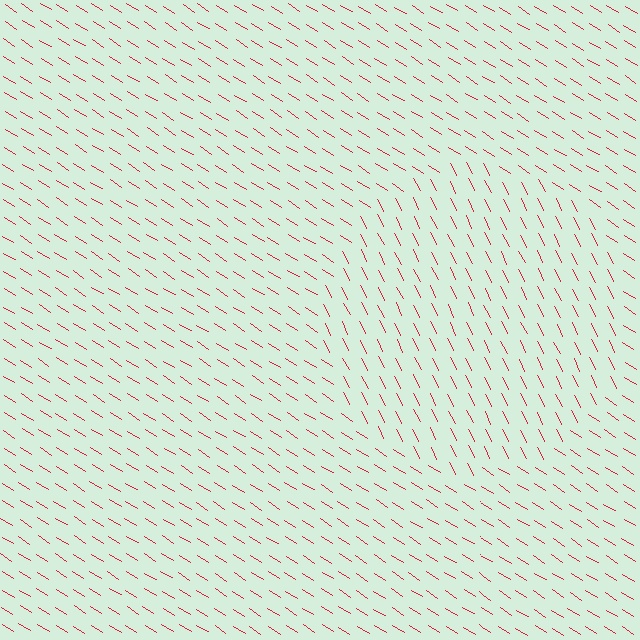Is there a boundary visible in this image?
Yes, there is a texture boundary formed by a change in line orientation.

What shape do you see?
I see a circle.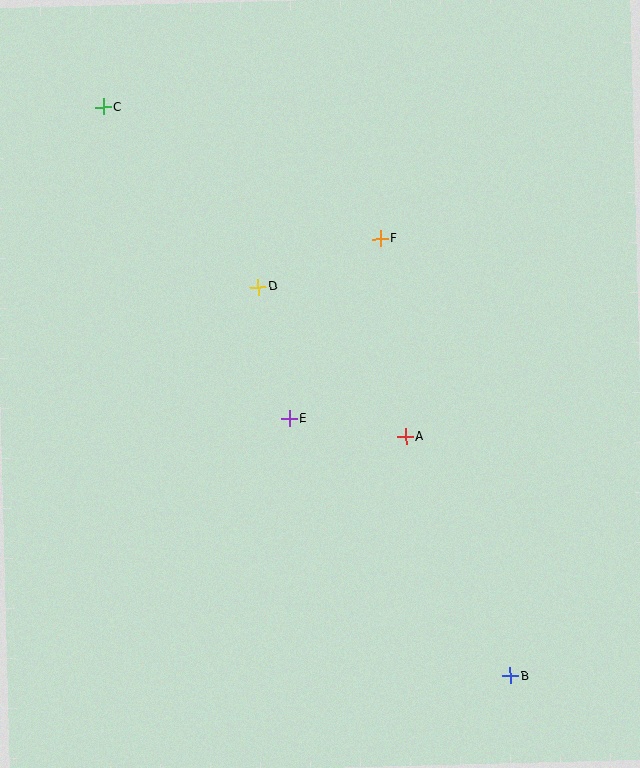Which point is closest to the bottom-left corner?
Point E is closest to the bottom-left corner.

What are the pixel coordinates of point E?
Point E is at (289, 419).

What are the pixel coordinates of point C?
Point C is at (103, 107).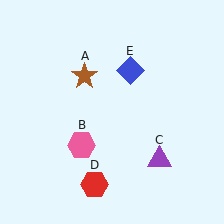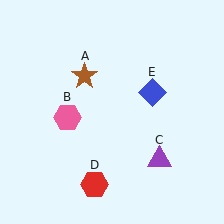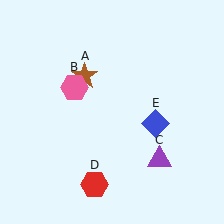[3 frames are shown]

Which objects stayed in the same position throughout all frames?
Brown star (object A) and purple triangle (object C) and red hexagon (object D) remained stationary.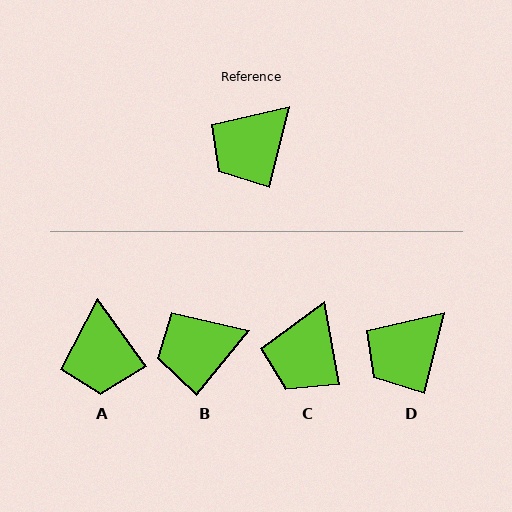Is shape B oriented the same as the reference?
No, it is off by about 25 degrees.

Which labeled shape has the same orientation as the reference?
D.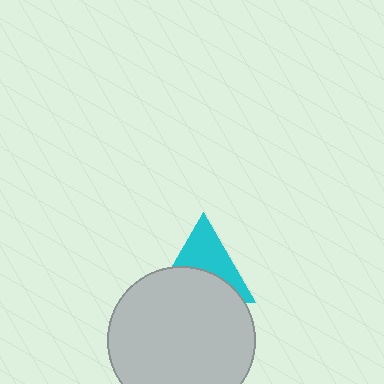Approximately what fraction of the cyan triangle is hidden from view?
Roughly 51% of the cyan triangle is hidden behind the light gray circle.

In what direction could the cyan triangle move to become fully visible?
The cyan triangle could move up. That would shift it out from behind the light gray circle entirely.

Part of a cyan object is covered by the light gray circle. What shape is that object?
It is a triangle.